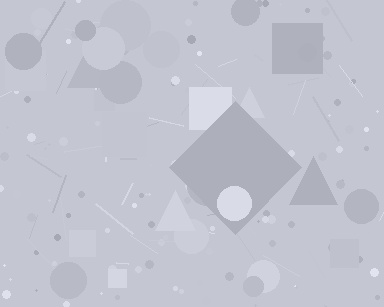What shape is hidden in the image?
A diamond is hidden in the image.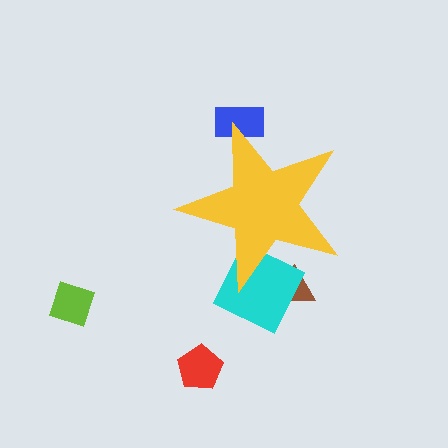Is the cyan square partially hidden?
Yes, the cyan square is partially hidden behind the yellow star.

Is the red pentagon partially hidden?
No, the red pentagon is fully visible.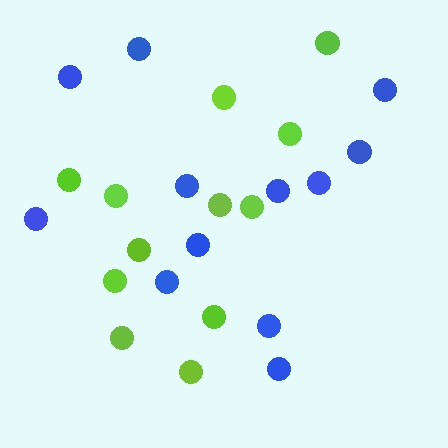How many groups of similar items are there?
There are 2 groups: one group of blue circles (12) and one group of lime circles (12).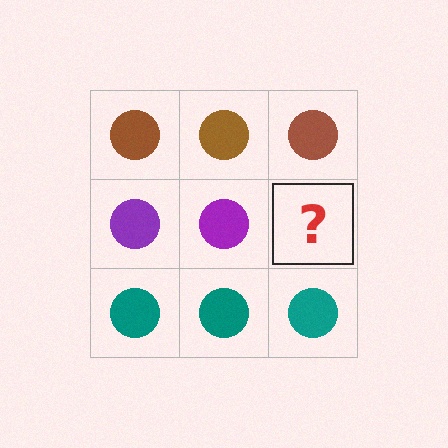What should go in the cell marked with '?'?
The missing cell should contain a purple circle.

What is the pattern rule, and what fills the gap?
The rule is that each row has a consistent color. The gap should be filled with a purple circle.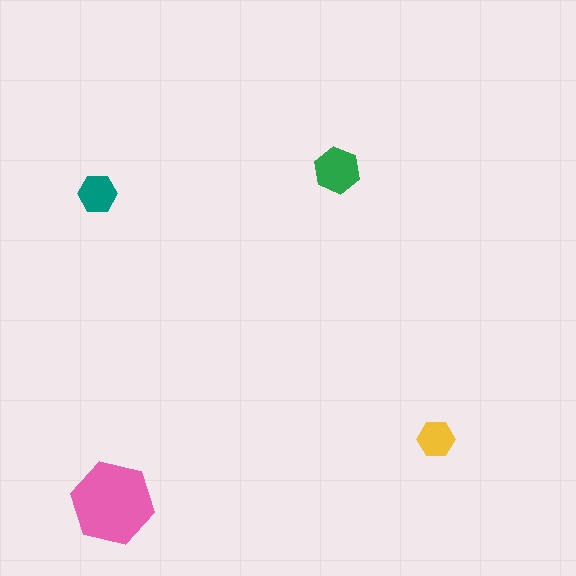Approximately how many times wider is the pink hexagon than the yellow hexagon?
About 2 times wider.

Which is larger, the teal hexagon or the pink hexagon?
The pink one.